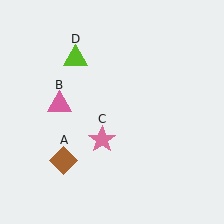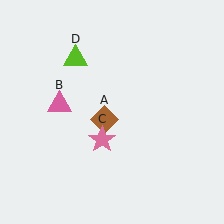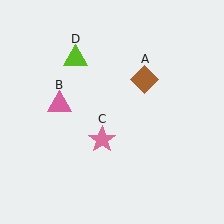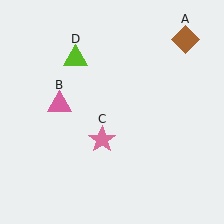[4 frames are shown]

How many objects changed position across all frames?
1 object changed position: brown diamond (object A).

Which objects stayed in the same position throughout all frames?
Pink triangle (object B) and pink star (object C) and lime triangle (object D) remained stationary.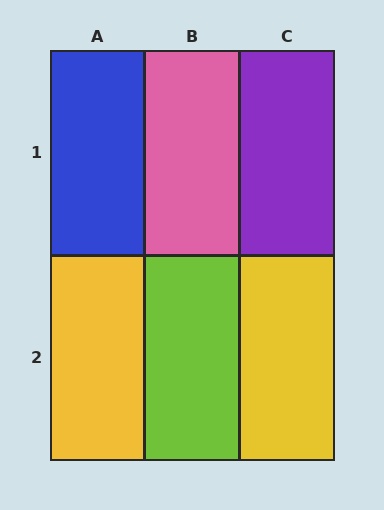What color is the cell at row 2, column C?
Yellow.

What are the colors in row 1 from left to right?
Blue, pink, purple.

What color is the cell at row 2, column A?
Yellow.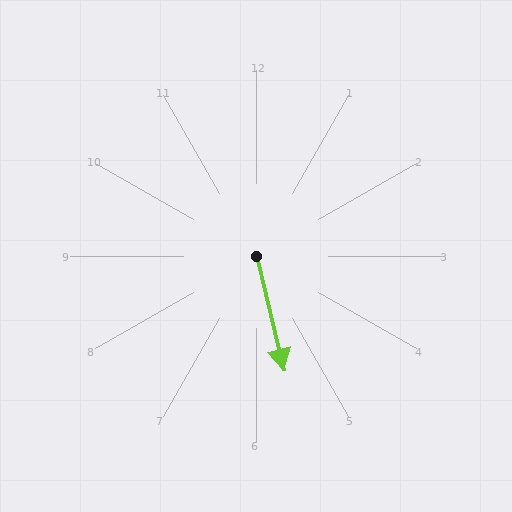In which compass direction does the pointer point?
South.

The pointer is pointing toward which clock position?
Roughly 6 o'clock.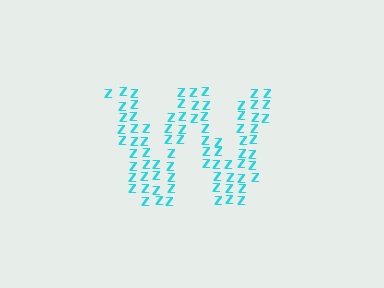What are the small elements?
The small elements are letter Z's.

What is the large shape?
The large shape is the letter W.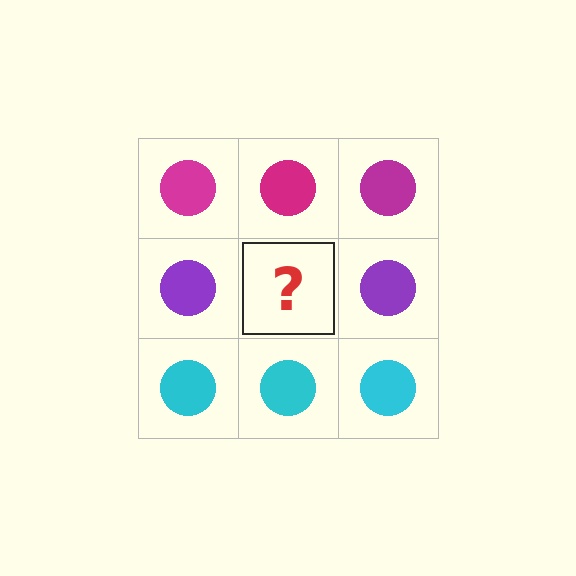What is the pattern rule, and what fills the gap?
The rule is that each row has a consistent color. The gap should be filled with a purple circle.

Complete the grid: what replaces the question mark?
The question mark should be replaced with a purple circle.